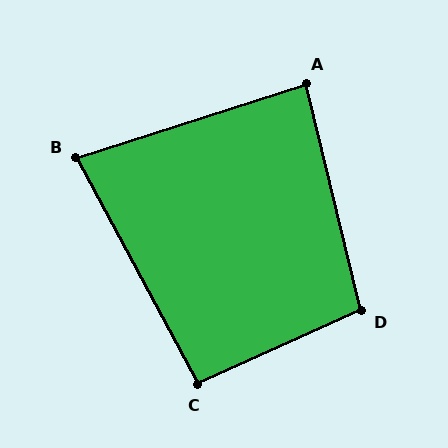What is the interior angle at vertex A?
Approximately 86 degrees (approximately right).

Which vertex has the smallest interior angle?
B, at approximately 79 degrees.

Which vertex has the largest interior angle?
D, at approximately 101 degrees.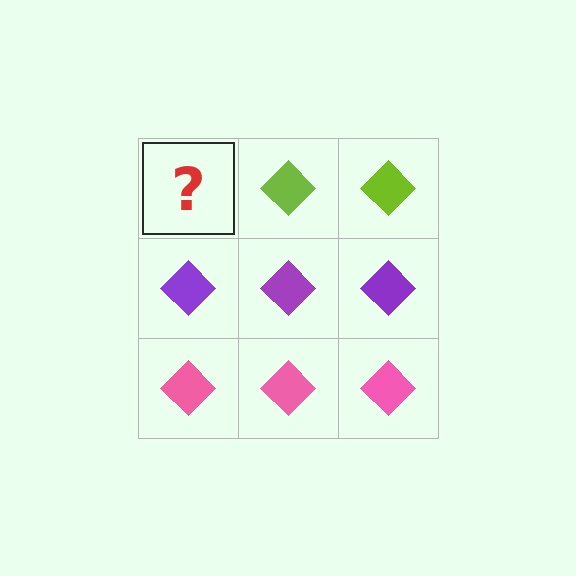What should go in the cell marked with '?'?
The missing cell should contain a lime diamond.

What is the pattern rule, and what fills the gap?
The rule is that each row has a consistent color. The gap should be filled with a lime diamond.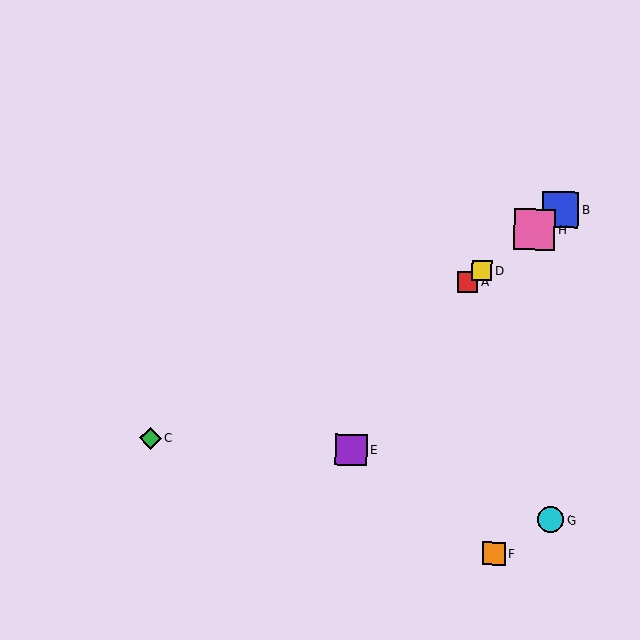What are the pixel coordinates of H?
Object H is at (535, 229).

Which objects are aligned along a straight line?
Objects A, B, D, H are aligned along a straight line.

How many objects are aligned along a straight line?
4 objects (A, B, D, H) are aligned along a straight line.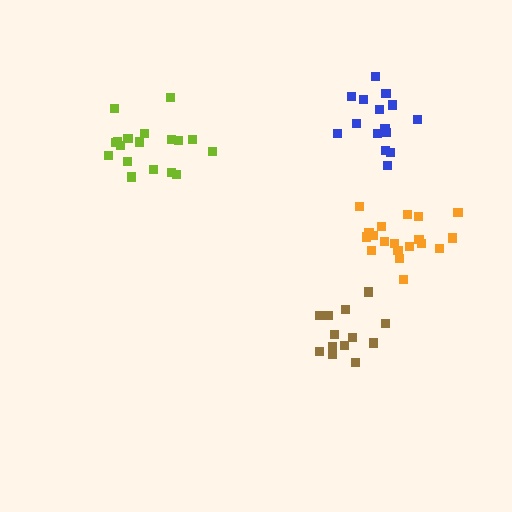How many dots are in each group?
Group 1: 18 dots, Group 2: 19 dots, Group 3: 13 dots, Group 4: 15 dots (65 total).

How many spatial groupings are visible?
There are 4 spatial groupings.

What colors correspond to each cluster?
The clusters are colored: lime, orange, brown, blue.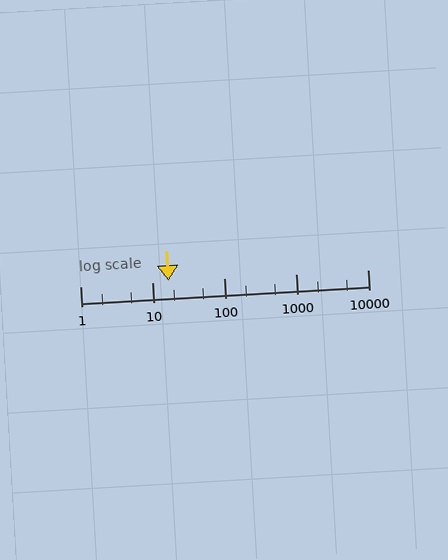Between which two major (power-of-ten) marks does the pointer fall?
The pointer is between 10 and 100.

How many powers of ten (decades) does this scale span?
The scale spans 4 decades, from 1 to 10000.